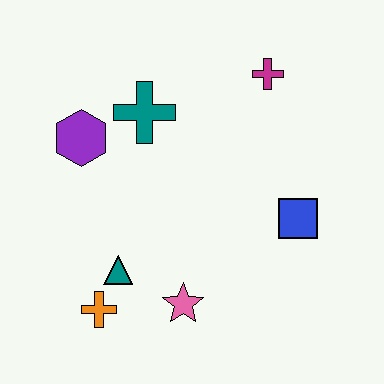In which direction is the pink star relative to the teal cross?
The pink star is below the teal cross.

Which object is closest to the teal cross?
The purple hexagon is closest to the teal cross.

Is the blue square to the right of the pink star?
Yes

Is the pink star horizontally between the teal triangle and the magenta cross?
Yes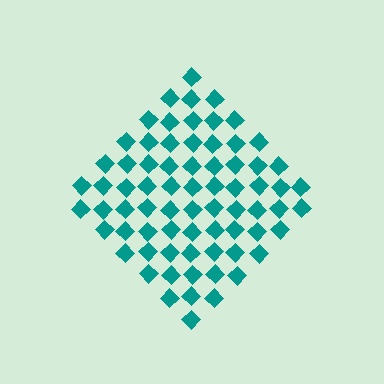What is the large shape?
The large shape is a diamond.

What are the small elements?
The small elements are diamonds.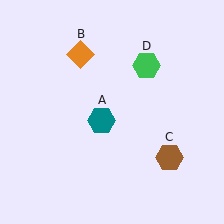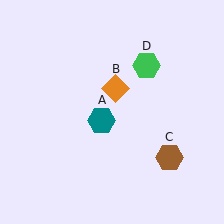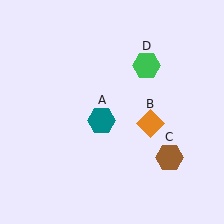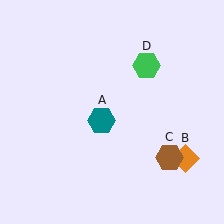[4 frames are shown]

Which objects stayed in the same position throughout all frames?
Teal hexagon (object A) and brown hexagon (object C) and green hexagon (object D) remained stationary.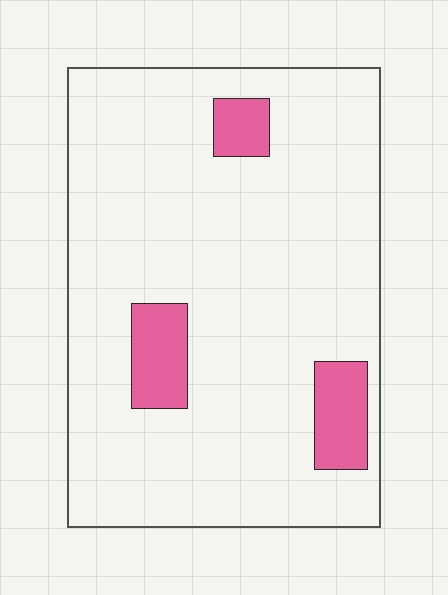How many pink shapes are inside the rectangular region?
3.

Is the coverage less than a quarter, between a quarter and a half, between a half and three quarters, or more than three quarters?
Less than a quarter.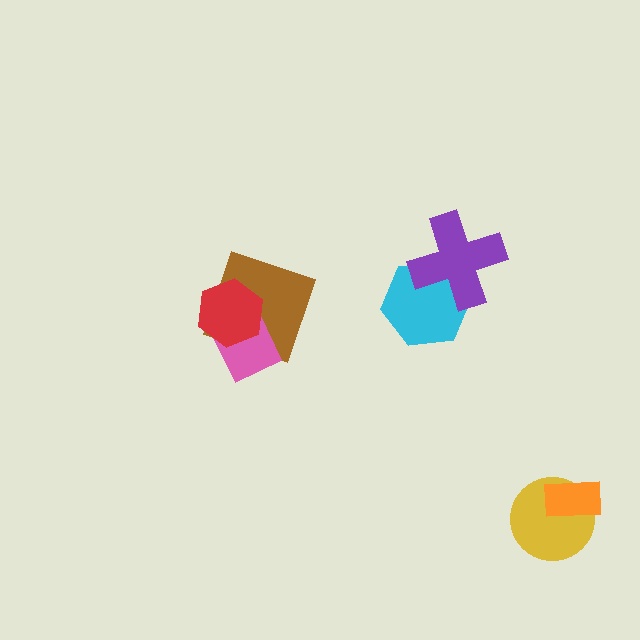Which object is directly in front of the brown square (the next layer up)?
The pink diamond is directly in front of the brown square.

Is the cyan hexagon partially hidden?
Yes, it is partially covered by another shape.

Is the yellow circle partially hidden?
Yes, it is partially covered by another shape.